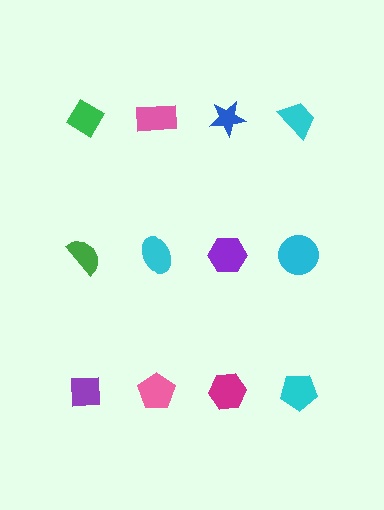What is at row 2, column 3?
A purple hexagon.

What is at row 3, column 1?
A purple square.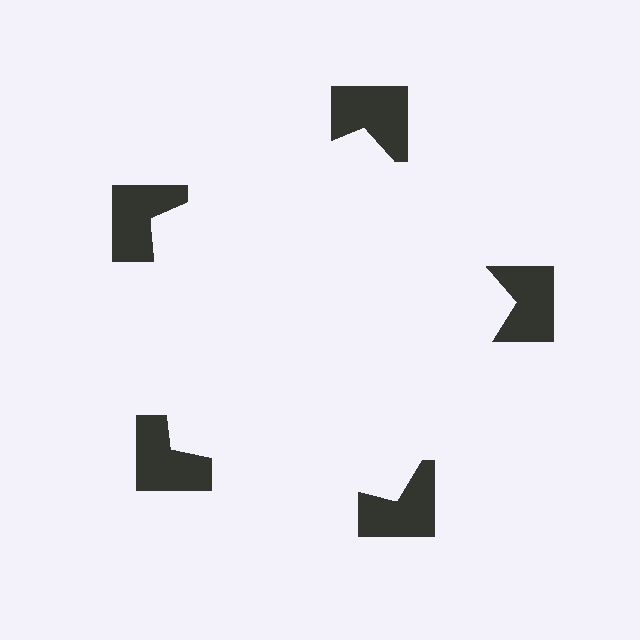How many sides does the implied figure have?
5 sides.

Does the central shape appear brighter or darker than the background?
It typically appears slightly brighter than the background, even though no actual brightness change is drawn.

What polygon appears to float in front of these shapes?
An illusory pentagon — its edges are inferred from the aligned wedge cuts in the notched squares, not physically drawn.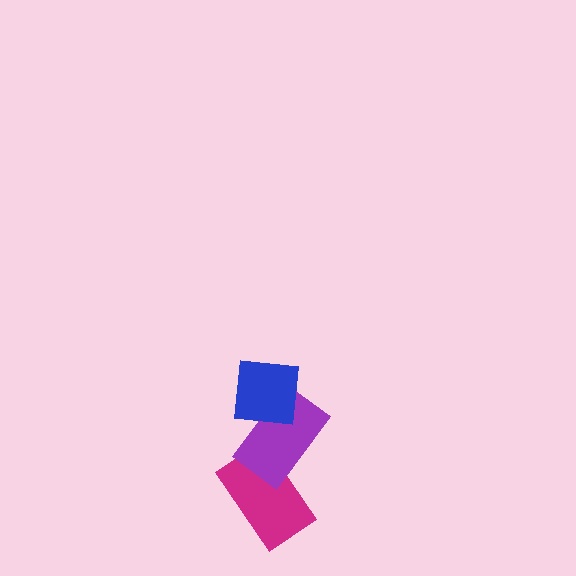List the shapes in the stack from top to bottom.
From top to bottom: the blue square, the purple rectangle, the magenta rectangle.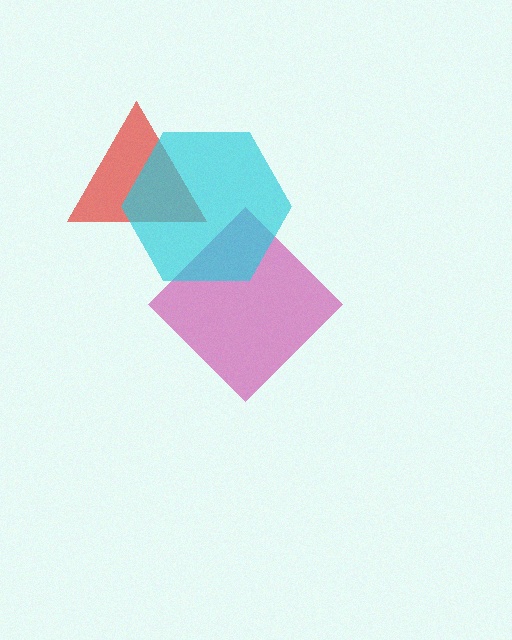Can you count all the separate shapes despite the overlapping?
Yes, there are 3 separate shapes.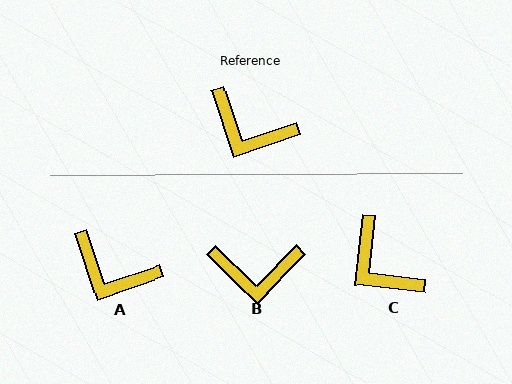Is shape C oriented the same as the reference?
No, it is off by about 25 degrees.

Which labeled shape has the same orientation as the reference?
A.